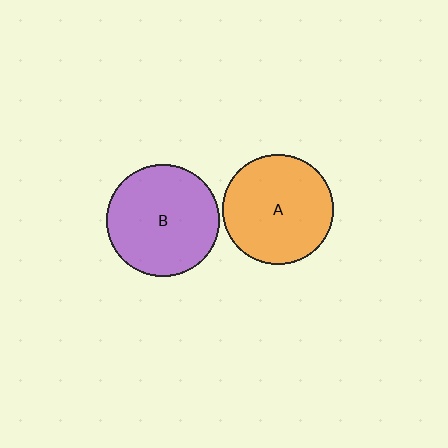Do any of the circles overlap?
No, none of the circles overlap.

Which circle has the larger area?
Circle B (purple).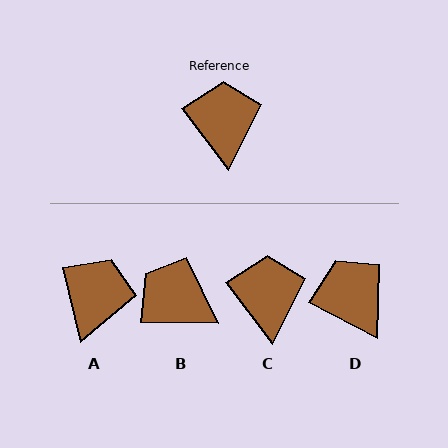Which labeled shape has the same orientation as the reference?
C.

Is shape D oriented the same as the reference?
No, it is off by about 25 degrees.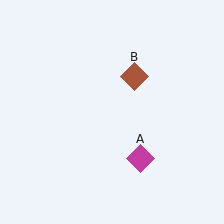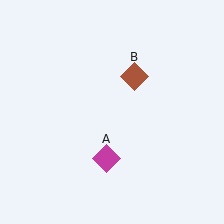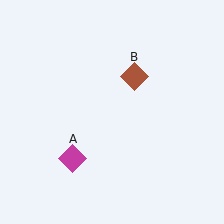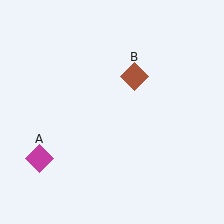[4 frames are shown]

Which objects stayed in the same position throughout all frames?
Brown diamond (object B) remained stationary.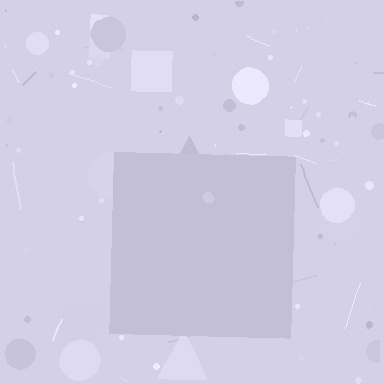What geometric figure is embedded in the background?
A square is embedded in the background.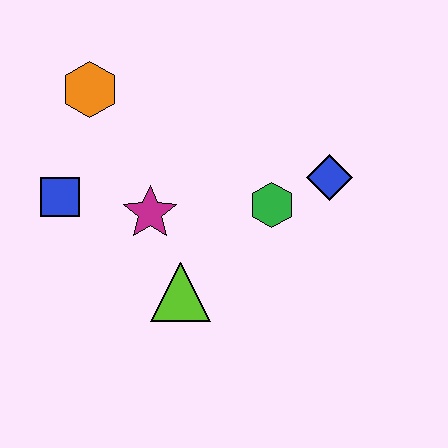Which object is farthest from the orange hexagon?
The blue diamond is farthest from the orange hexagon.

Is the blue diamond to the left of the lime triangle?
No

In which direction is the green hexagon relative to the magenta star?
The green hexagon is to the right of the magenta star.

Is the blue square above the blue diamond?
No